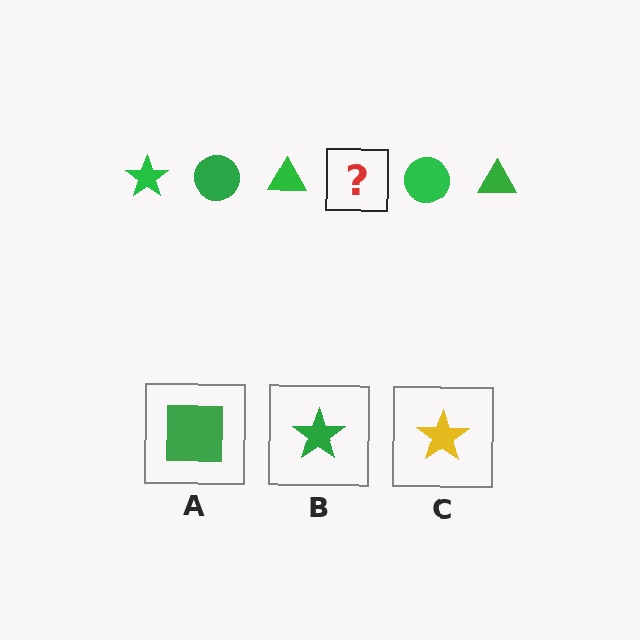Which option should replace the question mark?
Option B.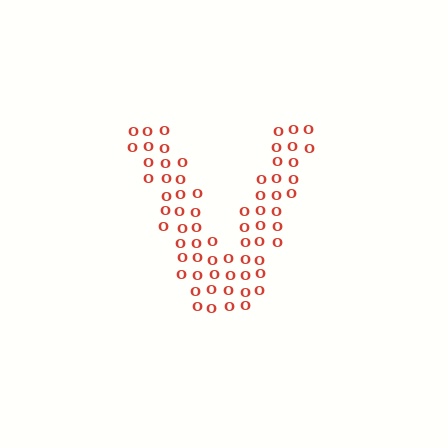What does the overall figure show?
The overall figure shows the letter V.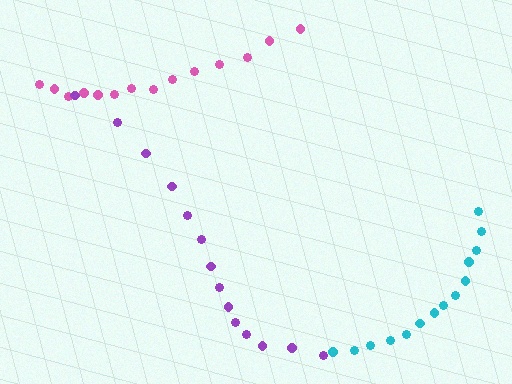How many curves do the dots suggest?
There are 3 distinct paths.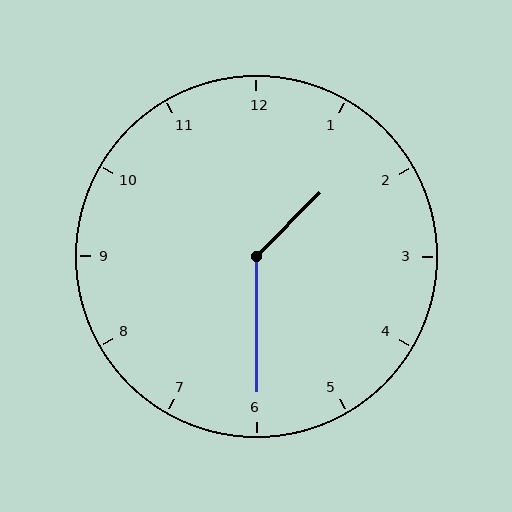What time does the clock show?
1:30.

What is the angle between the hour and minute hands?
Approximately 135 degrees.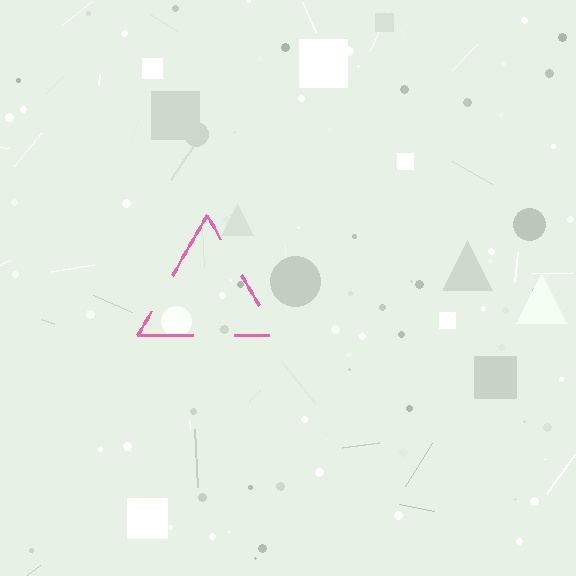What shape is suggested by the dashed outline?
The dashed outline suggests a triangle.